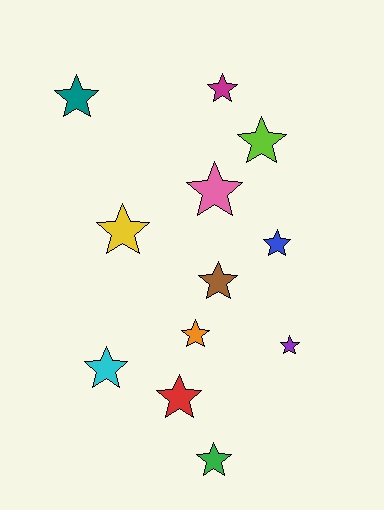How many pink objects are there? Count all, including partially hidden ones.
There is 1 pink object.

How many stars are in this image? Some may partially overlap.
There are 12 stars.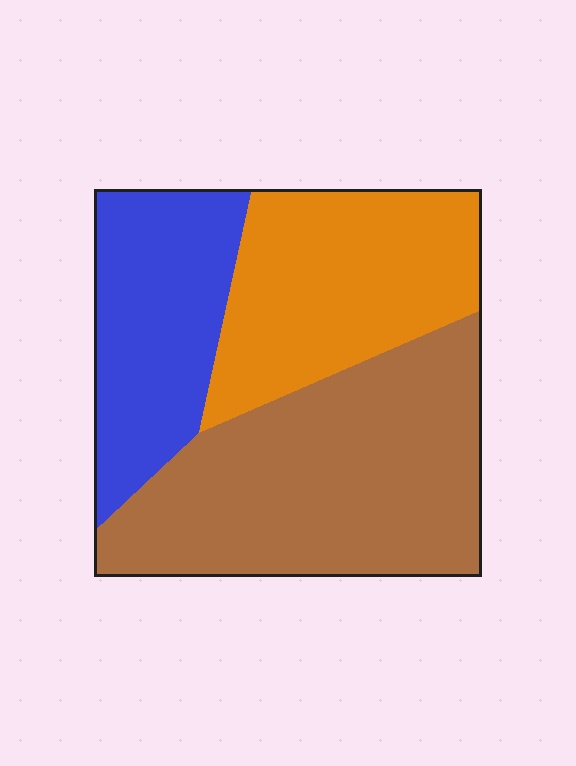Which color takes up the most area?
Brown, at roughly 45%.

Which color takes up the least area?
Blue, at roughly 25%.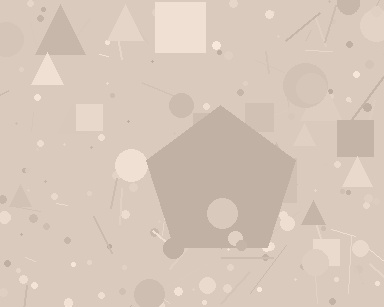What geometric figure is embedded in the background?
A pentagon is embedded in the background.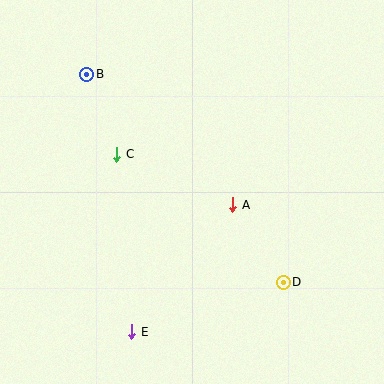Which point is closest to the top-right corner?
Point A is closest to the top-right corner.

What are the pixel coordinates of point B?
Point B is at (87, 74).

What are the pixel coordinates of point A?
Point A is at (233, 205).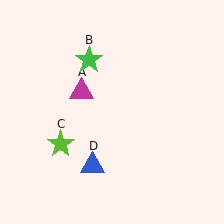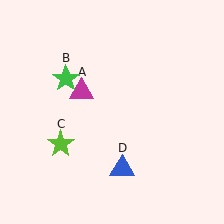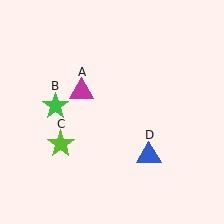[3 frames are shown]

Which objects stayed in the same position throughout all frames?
Magenta triangle (object A) and lime star (object C) remained stationary.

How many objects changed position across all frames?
2 objects changed position: green star (object B), blue triangle (object D).